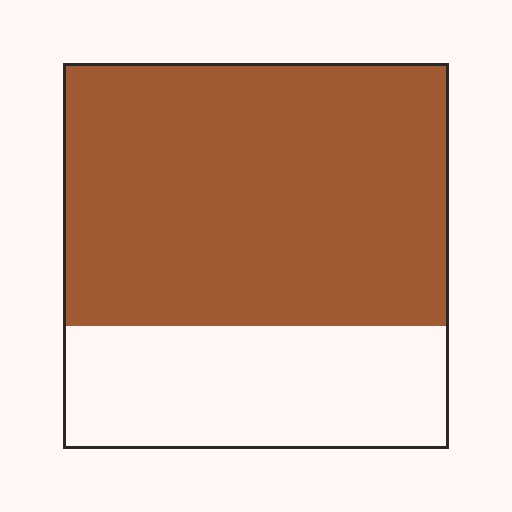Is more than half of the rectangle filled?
Yes.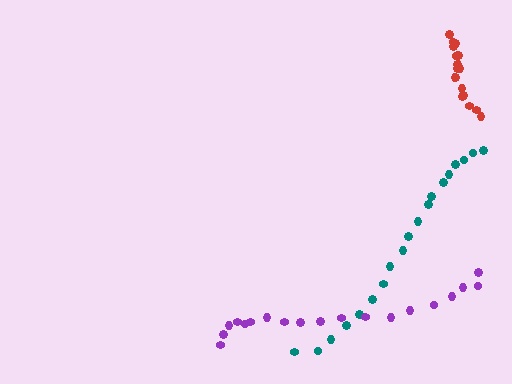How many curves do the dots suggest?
There are 3 distinct paths.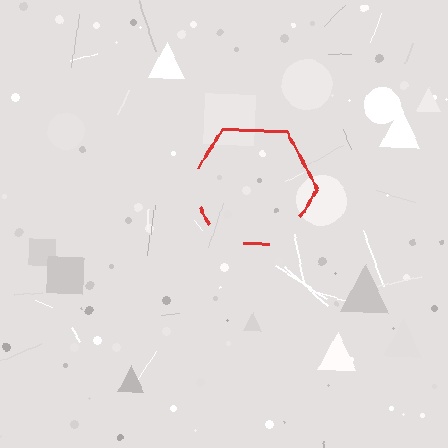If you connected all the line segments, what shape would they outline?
They would outline a hexagon.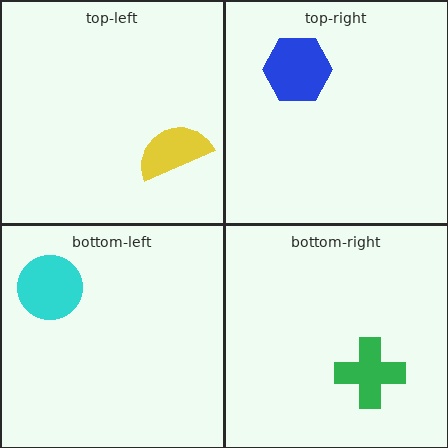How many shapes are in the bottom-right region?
1.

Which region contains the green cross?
The bottom-right region.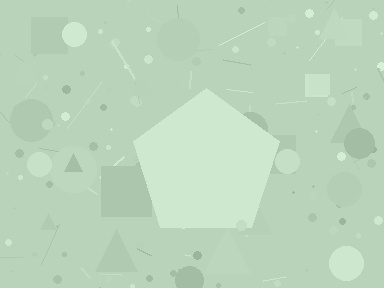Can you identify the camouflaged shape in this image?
The camouflaged shape is a pentagon.